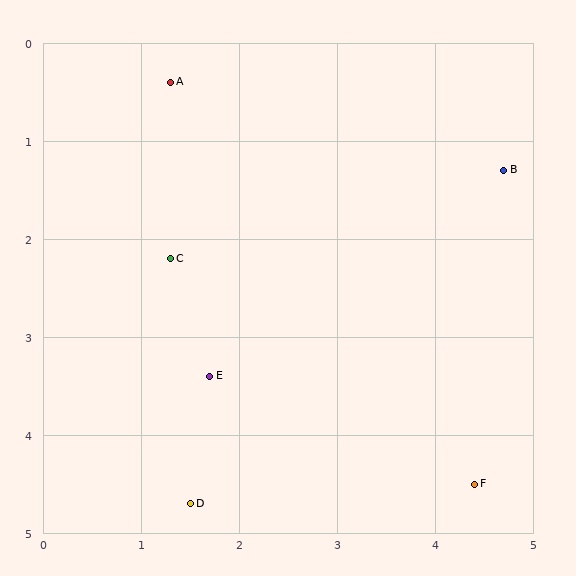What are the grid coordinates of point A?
Point A is at approximately (1.3, 0.4).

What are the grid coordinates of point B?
Point B is at approximately (4.7, 1.3).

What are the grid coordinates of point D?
Point D is at approximately (1.5, 4.7).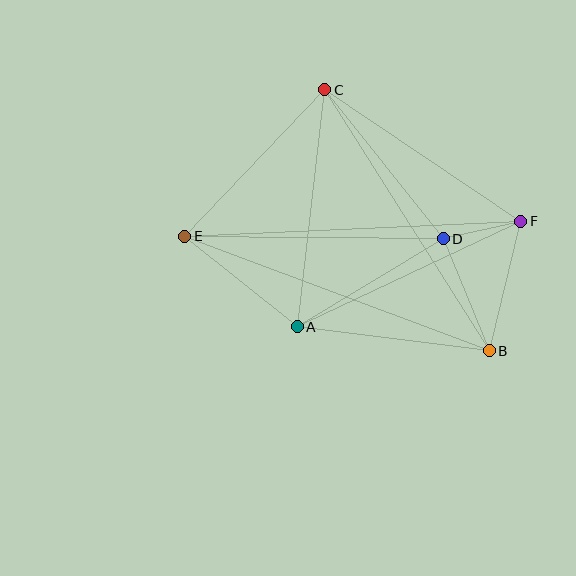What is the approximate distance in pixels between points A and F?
The distance between A and F is approximately 247 pixels.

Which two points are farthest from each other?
Points E and F are farthest from each other.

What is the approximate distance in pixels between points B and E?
The distance between B and E is approximately 325 pixels.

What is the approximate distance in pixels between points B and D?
The distance between B and D is approximately 121 pixels.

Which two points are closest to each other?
Points D and F are closest to each other.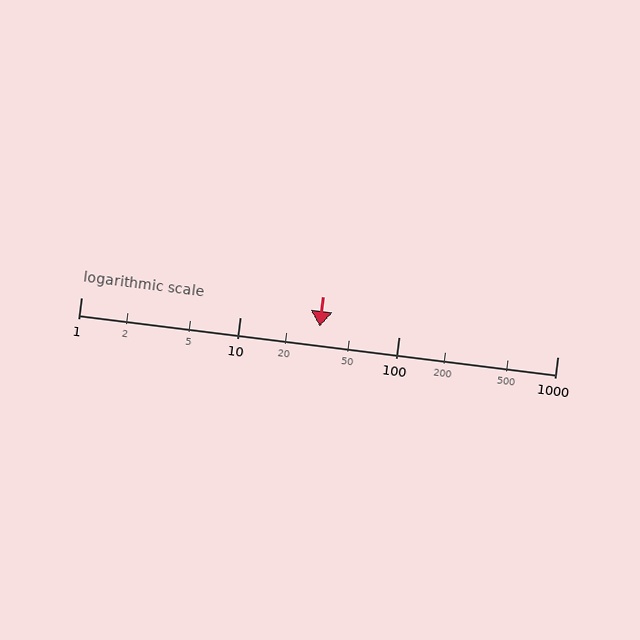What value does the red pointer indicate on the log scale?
The pointer indicates approximately 32.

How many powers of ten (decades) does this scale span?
The scale spans 3 decades, from 1 to 1000.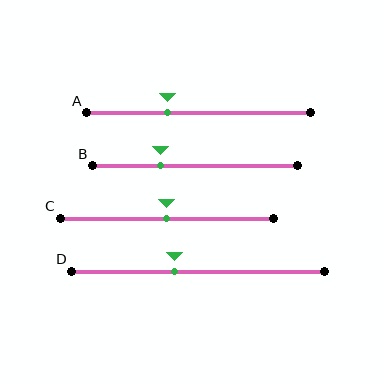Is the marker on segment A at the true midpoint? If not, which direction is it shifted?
No, the marker on segment A is shifted to the left by about 14% of the segment length.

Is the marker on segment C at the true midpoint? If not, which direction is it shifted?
Yes, the marker on segment C is at the true midpoint.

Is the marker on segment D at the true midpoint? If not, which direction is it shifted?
No, the marker on segment D is shifted to the left by about 9% of the segment length.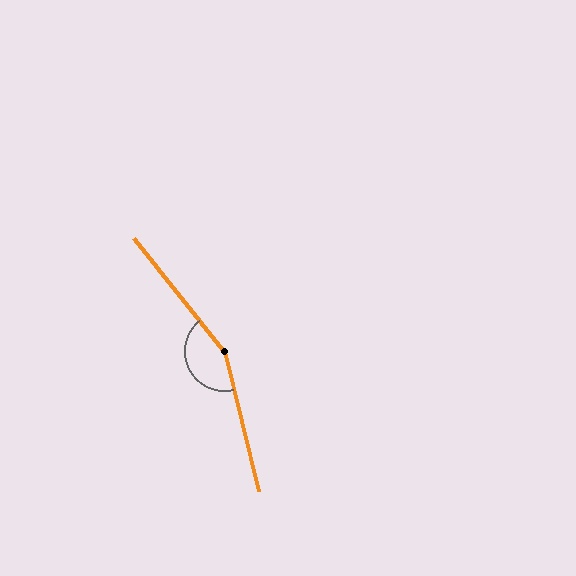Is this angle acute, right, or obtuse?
It is obtuse.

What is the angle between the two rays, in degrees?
Approximately 155 degrees.